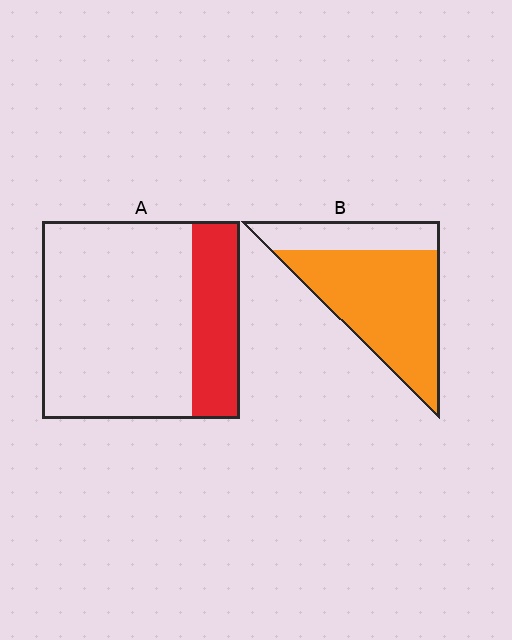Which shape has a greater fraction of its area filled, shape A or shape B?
Shape B.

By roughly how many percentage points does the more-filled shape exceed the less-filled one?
By roughly 50 percentage points (B over A).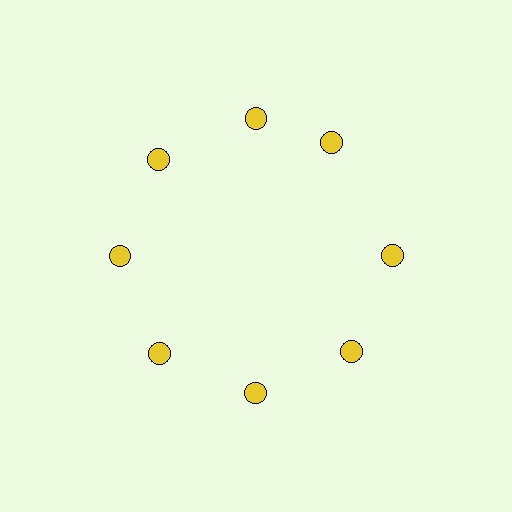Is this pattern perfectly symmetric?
No. The 8 yellow circles are arranged in a ring, but one element near the 2 o'clock position is rotated out of alignment along the ring, breaking the 8-fold rotational symmetry.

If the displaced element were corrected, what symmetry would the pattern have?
It would have 8-fold rotational symmetry — the pattern would map onto itself every 45 degrees.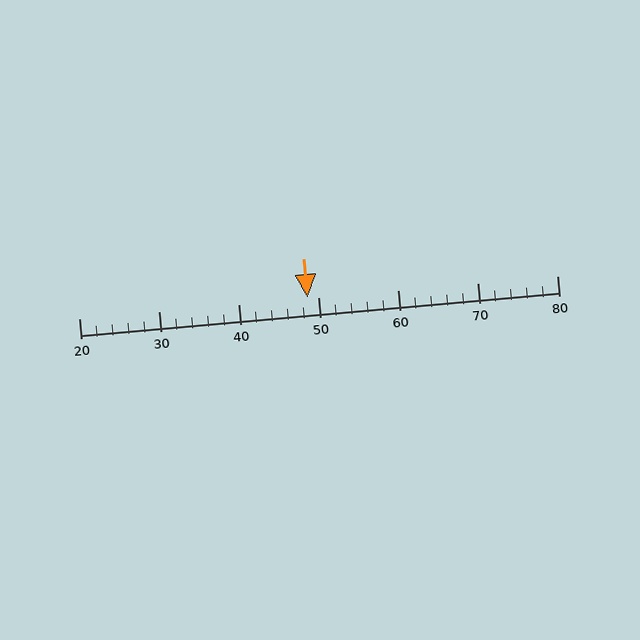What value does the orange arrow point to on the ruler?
The orange arrow points to approximately 49.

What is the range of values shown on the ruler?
The ruler shows values from 20 to 80.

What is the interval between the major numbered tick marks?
The major tick marks are spaced 10 units apart.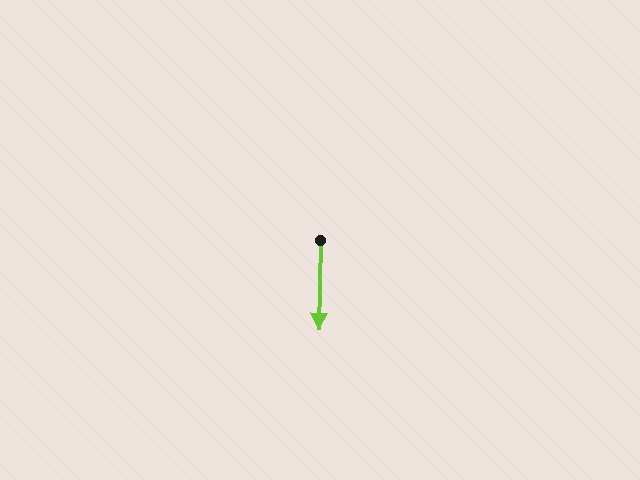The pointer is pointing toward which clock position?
Roughly 6 o'clock.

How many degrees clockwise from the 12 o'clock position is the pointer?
Approximately 181 degrees.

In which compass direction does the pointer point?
South.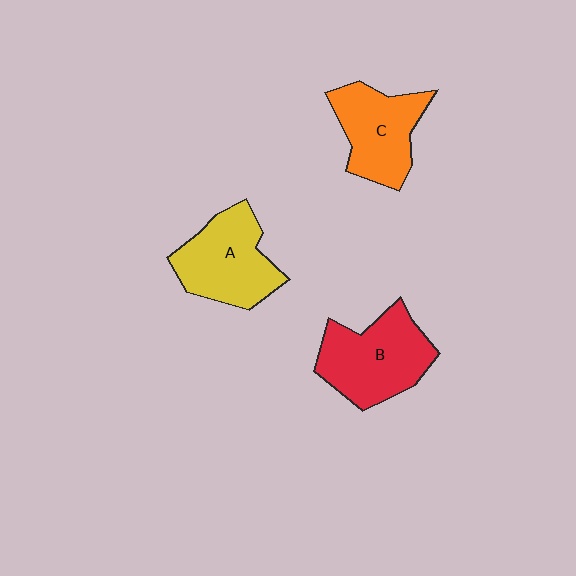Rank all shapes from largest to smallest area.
From largest to smallest: B (red), A (yellow), C (orange).